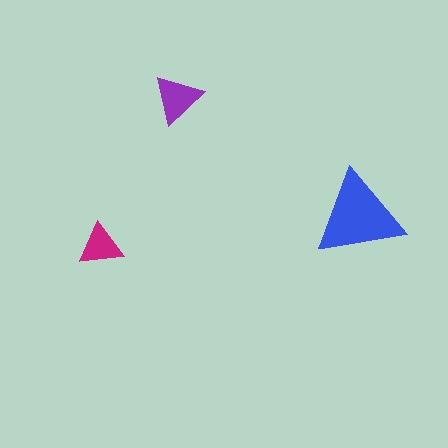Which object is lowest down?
The magenta triangle is bottommost.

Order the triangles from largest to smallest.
the blue one, the purple one, the magenta one.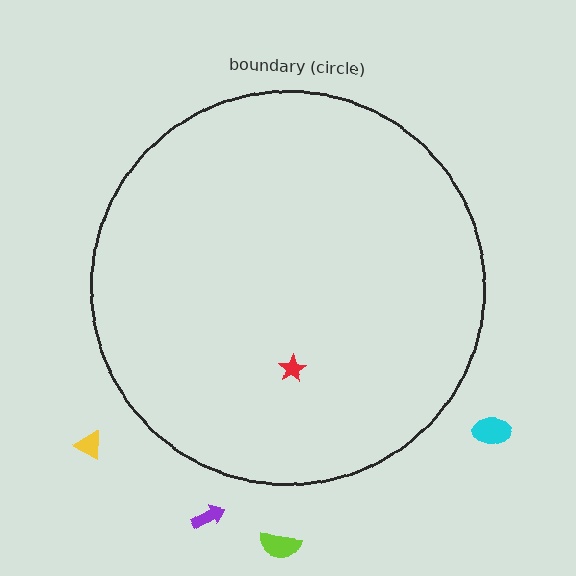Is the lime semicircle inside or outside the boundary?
Outside.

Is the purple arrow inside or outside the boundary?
Outside.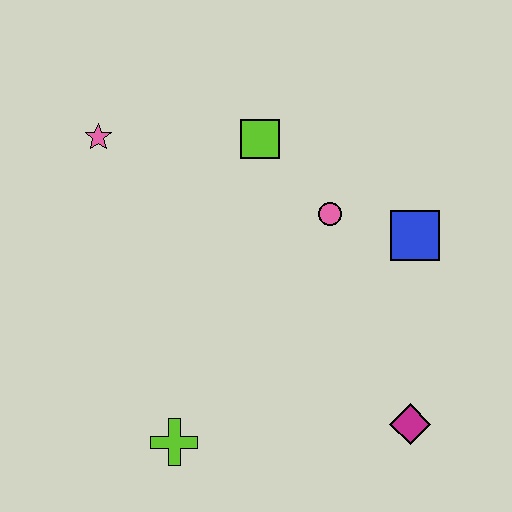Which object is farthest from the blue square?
The pink star is farthest from the blue square.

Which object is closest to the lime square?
The pink circle is closest to the lime square.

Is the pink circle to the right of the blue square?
No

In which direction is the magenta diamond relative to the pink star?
The magenta diamond is to the right of the pink star.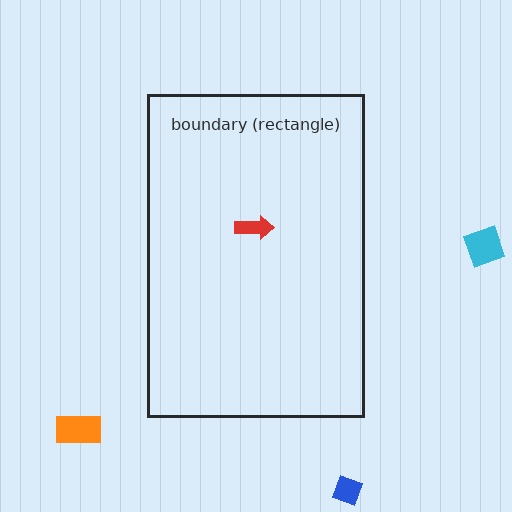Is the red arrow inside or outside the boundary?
Inside.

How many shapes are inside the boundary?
1 inside, 3 outside.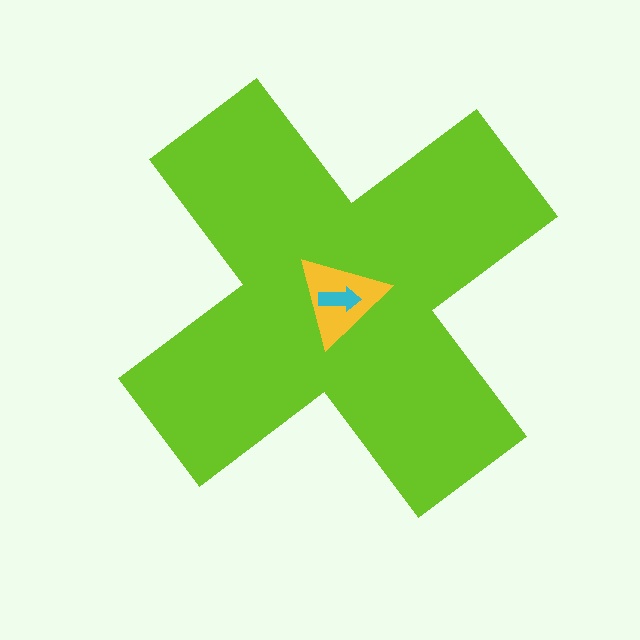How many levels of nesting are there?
3.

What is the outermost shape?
The lime cross.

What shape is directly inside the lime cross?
The yellow triangle.